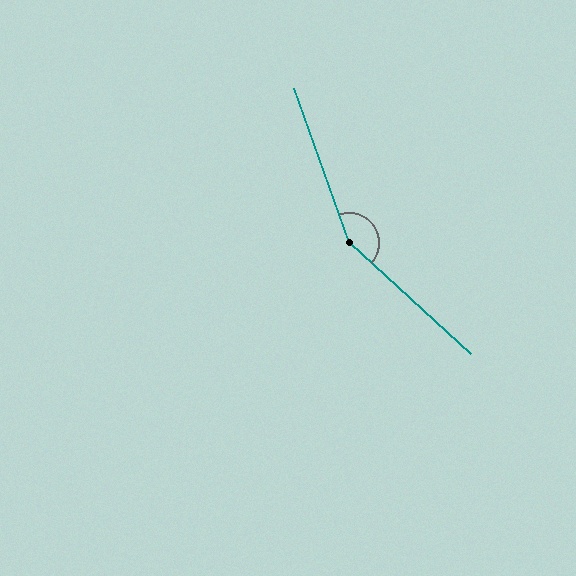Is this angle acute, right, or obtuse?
It is obtuse.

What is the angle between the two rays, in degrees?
Approximately 152 degrees.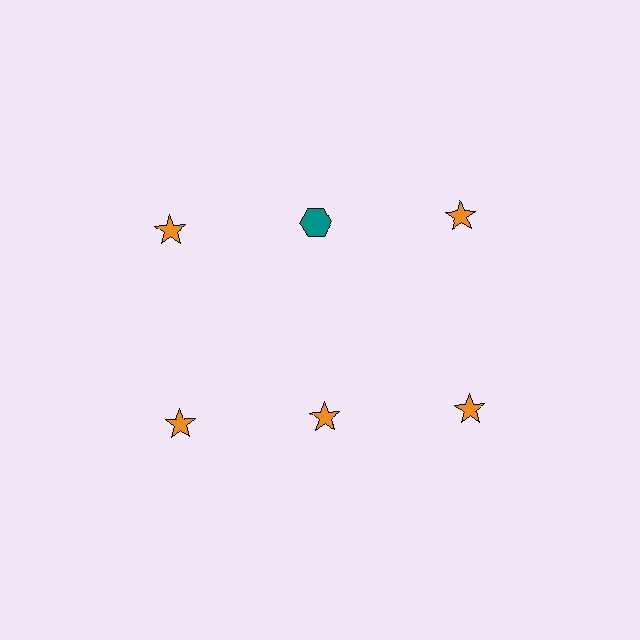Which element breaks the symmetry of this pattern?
The teal hexagon in the top row, second from left column breaks the symmetry. All other shapes are orange stars.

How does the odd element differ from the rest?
It differs in both color (teal instead of orange) and shape (hexagon instead of star).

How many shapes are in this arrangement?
There are 6 shapes arranged in a grid pattern.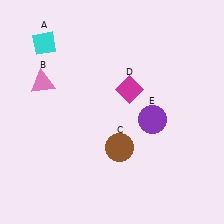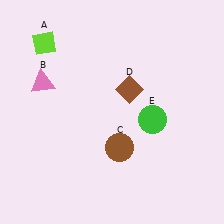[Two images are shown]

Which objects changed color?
A changed from cyan to lime. D changed from magenta to brown. E changed from purple to green.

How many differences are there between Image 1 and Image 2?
There are 3 differences between the two images.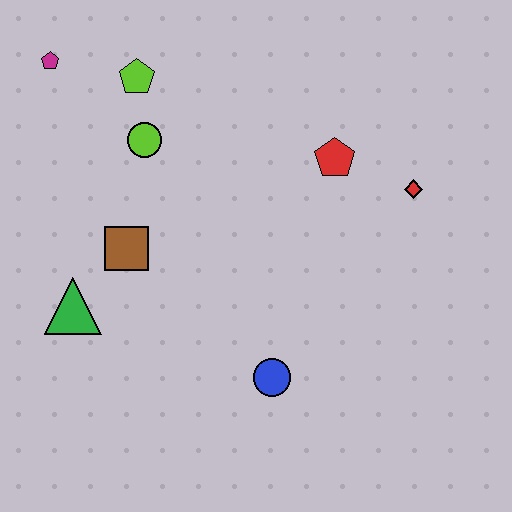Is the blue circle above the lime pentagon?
No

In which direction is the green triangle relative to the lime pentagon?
The green triangle is below the lime pentagon.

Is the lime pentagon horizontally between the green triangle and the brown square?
No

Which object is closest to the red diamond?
The red pentagon is closest to the red diamond.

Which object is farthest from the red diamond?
The magenta pentagon is farthest from the red diamond.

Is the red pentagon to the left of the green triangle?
No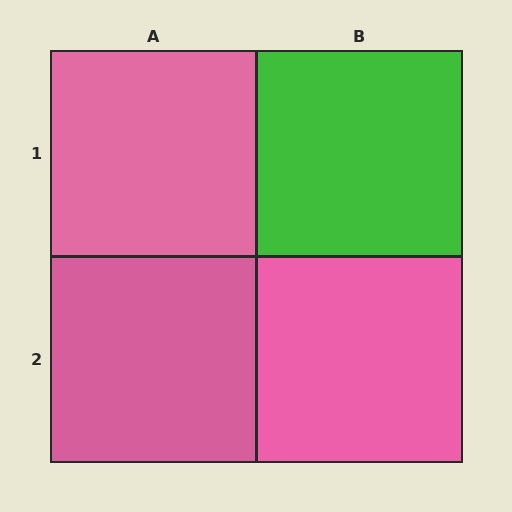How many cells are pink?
3 cells are pink.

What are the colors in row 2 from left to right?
Pink, pink.